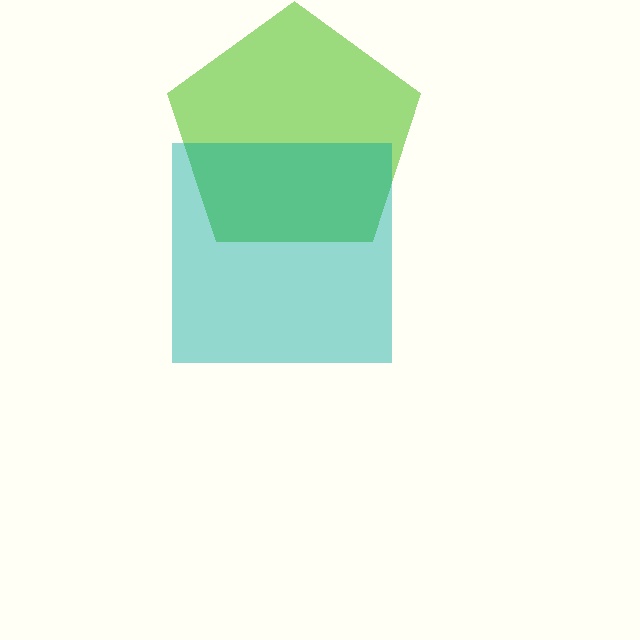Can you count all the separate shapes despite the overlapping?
Yes, there are 2 separate shapes.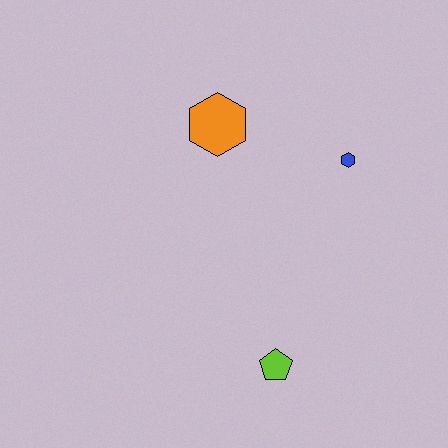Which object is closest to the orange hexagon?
The blue hexagon is closest to the orange hexagon.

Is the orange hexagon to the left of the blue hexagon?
Yes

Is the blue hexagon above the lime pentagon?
Yes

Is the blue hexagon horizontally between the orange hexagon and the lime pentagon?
No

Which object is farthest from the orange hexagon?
The lime pentagon is farthest from the orange hexagon.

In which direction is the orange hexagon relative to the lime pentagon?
The orange hexagon is above the lime pentagon.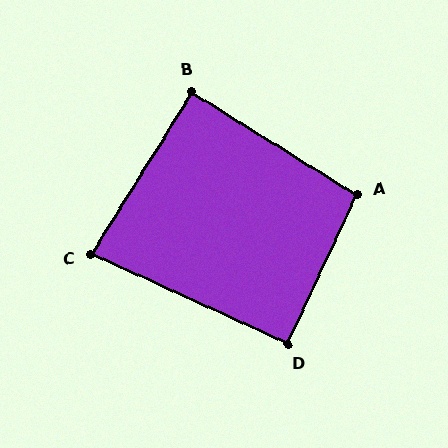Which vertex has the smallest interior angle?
C, at approximately 83 degrees.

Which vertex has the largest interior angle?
A, at approximately 97 degrees.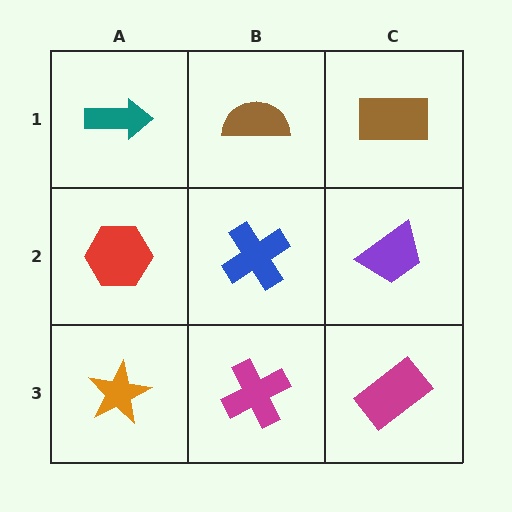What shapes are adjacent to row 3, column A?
A red hexagon (row 2, column A), a magenta cross (row 3, column B).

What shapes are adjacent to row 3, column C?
A purple trapezoid (row 2, column C), a magenta cross (row 3, column B).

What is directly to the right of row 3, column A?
A magenta cross.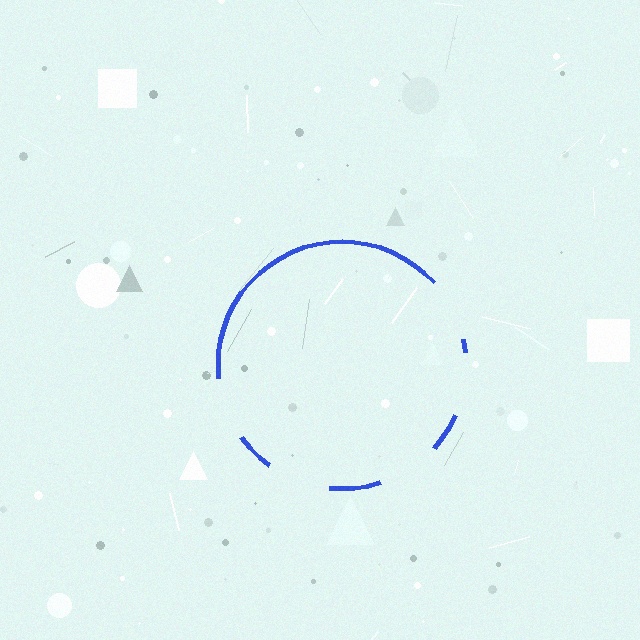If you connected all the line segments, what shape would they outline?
They would outline a circle.